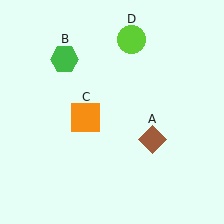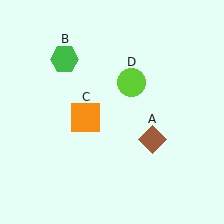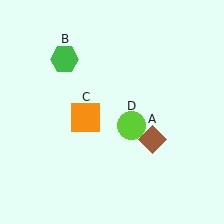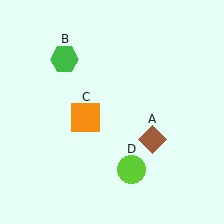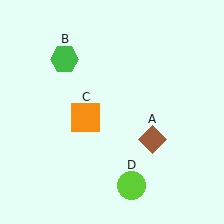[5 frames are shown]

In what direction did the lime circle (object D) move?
The lime circle (object D) moved down.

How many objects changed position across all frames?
1 object changed position: lime circle (object D).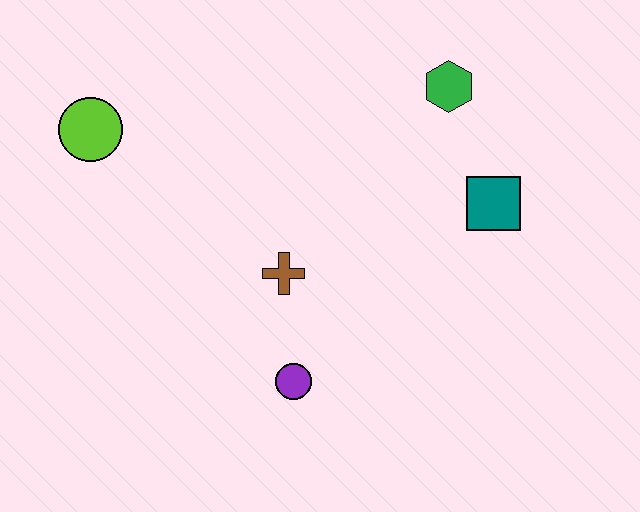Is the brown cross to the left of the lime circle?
No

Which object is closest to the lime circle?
The brown cross is closest to the lime circle.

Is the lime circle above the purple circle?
Yes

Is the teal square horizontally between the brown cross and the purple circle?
No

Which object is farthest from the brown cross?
The green hexagon is farthest from the brown cross.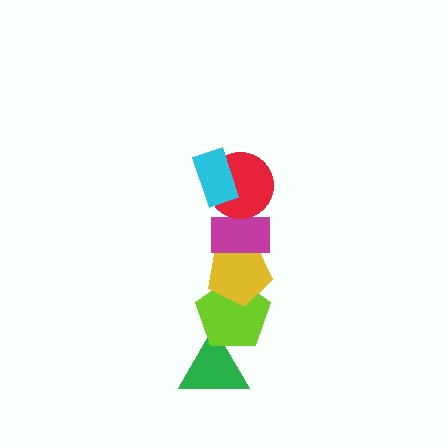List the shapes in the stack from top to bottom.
From top to bottom: the cyan rectangle, the red circle, the magenta rectangle, the yellow pentagon, the lime pentagon, the green triangle.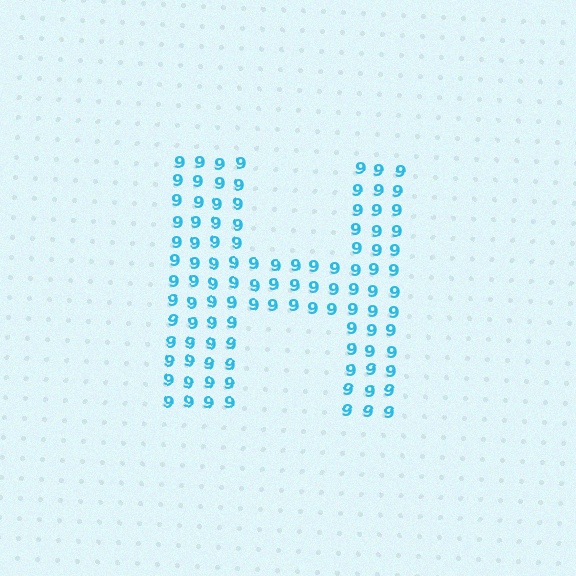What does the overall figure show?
The overall figure shows the letter H.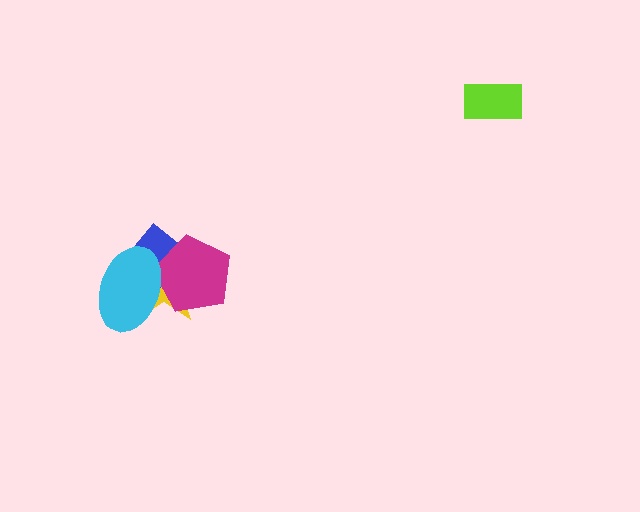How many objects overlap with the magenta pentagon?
3 objects overlap with the magenta pentagon.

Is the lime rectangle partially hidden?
No, no other shape covers it.